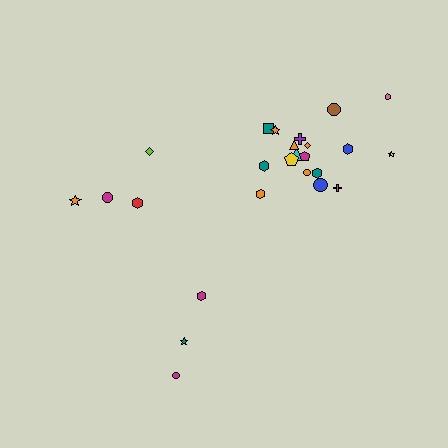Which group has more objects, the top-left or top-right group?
The top-right group.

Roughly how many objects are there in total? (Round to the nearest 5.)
Roughly 25 objects in total.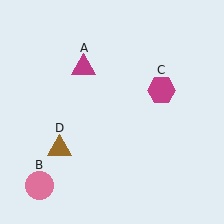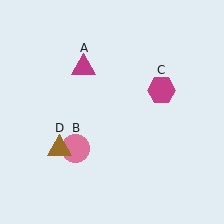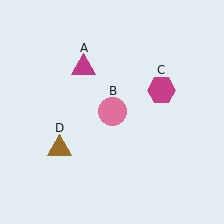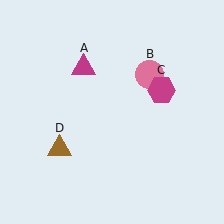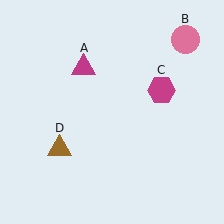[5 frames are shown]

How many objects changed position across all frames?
1 object changed position: pink circle (object B).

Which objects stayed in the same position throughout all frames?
Magenta triangle (object A) and magenta hexagon (object C) and brown triangle (object D) remained stationary.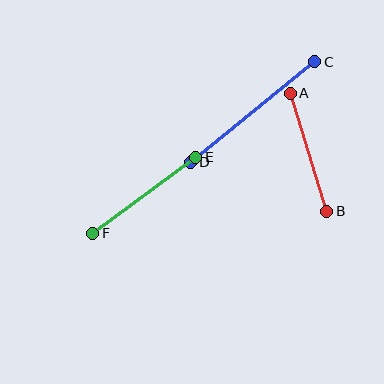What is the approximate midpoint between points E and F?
The midpoint is at approximately (144, 195) pixels.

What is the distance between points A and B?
The distance is approximately 124 pixels.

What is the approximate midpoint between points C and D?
The midpoint is at approximately (253, 112) pixels.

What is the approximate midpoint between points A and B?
The midpoint is at approximately (308, 152) pixels.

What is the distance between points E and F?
The distance is approximately 128 pixels.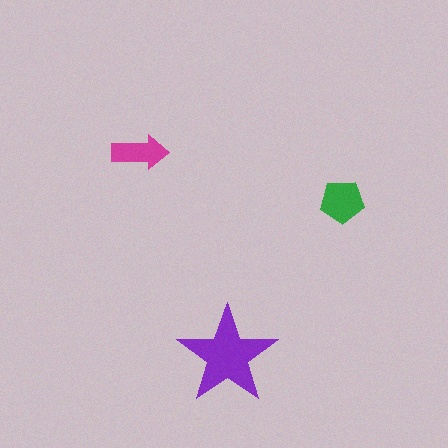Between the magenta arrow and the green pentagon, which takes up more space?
The green pentagon.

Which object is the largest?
The purple star.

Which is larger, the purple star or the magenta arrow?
The purple star.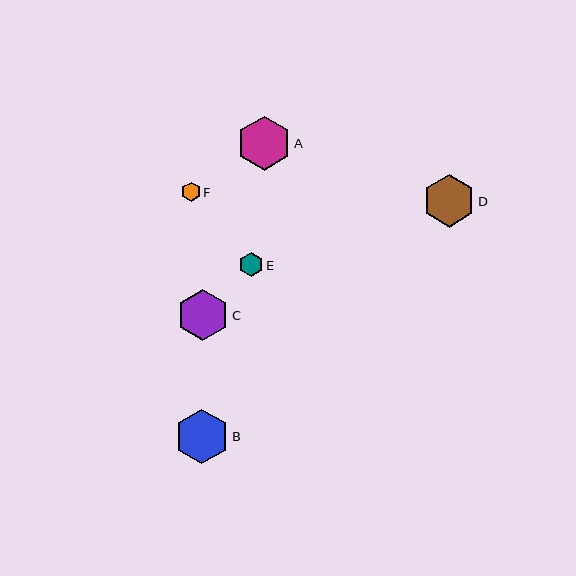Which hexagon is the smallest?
Hexagon F is the smallest with a size of approximately 19 pixels.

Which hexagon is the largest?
Hexagon B is the largest with a size of approximately 55 pixels.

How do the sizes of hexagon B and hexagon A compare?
Hexagon B and hexagon A are approximately the same size.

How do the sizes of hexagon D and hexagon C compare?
Hexagon D and hexagon C are approximately the same size.